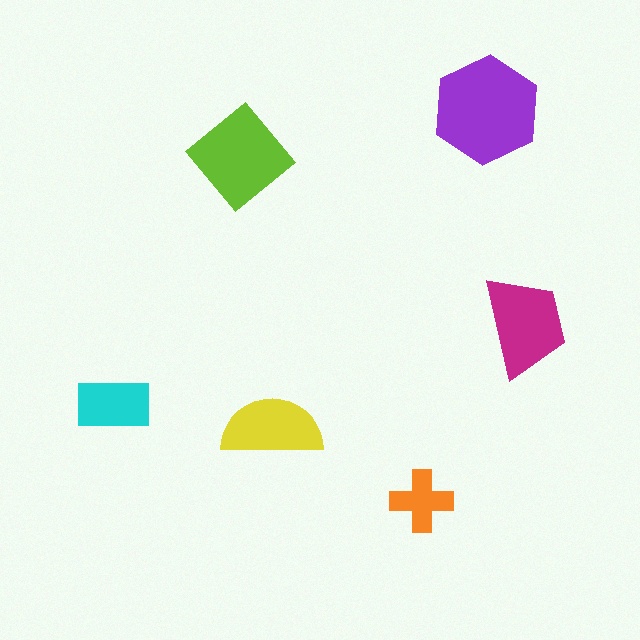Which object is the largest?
The purple hexagon.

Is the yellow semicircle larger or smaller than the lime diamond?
Smaller.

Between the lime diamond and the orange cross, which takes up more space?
The lime diamond.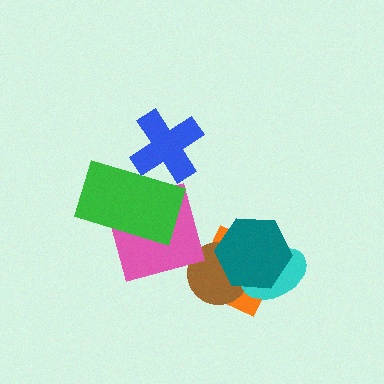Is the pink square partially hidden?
Yes, it is partially covered by another shape.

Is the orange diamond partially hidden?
Yes, it is partially covered by another shape.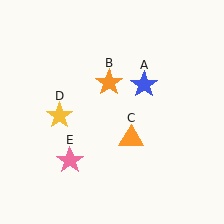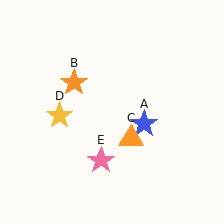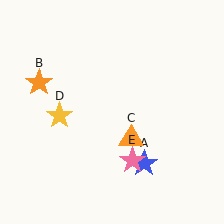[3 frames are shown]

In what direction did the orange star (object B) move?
The orange star (object B) moved left.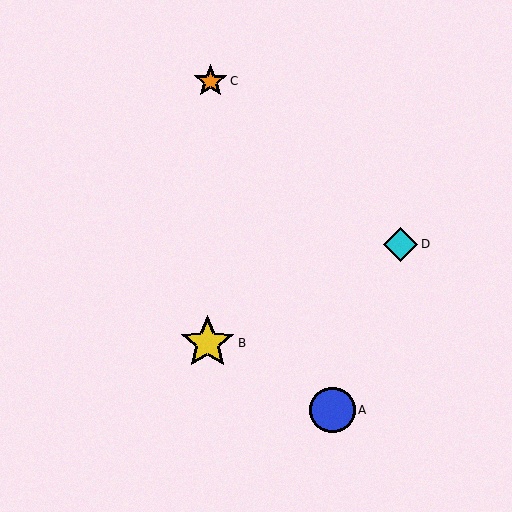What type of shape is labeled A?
Shape A is a blue circle.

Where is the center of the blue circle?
The center of the blue circle is at (332, 410).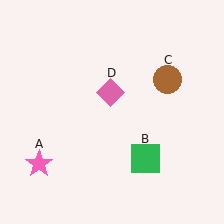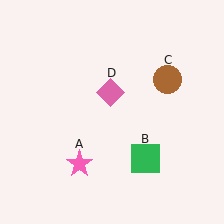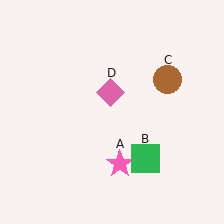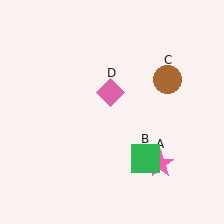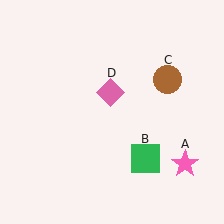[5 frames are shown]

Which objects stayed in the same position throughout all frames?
Green square (object B) and brown circle (object C) and pink diamond (object D) remained stationary.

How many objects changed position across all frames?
1 object changed position: pink star (object A).